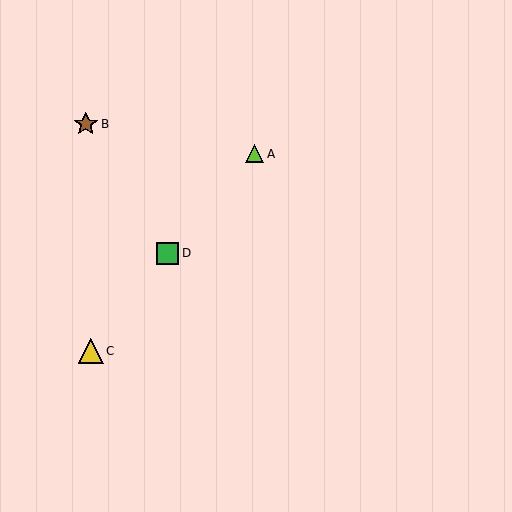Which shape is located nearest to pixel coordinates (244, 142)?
The lime triangle (labeled A) at (254, 154) is nearest to that location.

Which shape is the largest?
The yellow triangle (labeled C) is the largest.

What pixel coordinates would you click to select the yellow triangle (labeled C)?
Click at (91, 351) to select the yellow triangle C.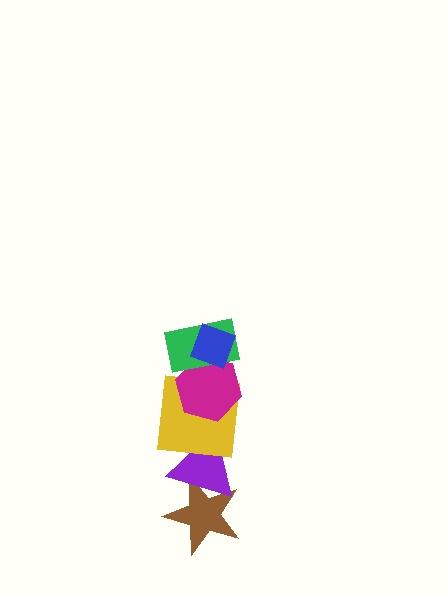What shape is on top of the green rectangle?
The blue diamond is on top of the green rectangle.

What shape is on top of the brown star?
The purple triangle is on top of the brown star.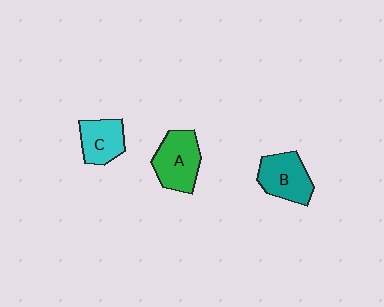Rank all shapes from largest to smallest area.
From largest to smallest: A (green), B (teal), C (cyan).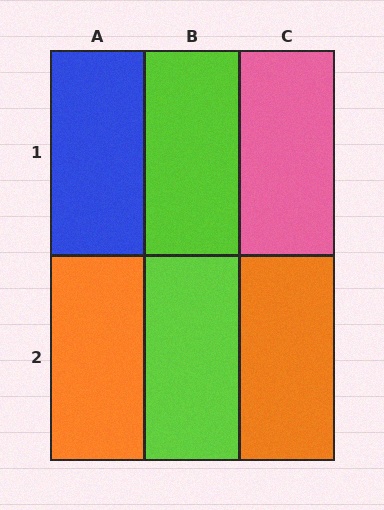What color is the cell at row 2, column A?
Orange.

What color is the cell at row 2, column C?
Orange.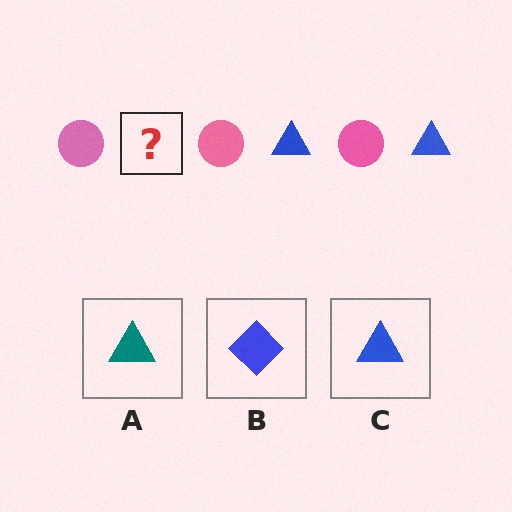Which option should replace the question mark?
Option C.